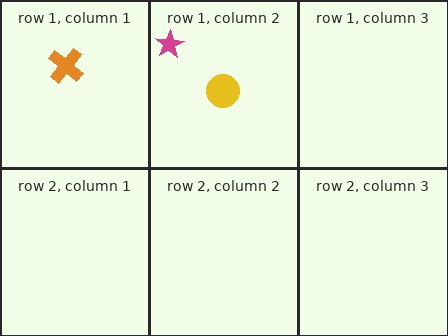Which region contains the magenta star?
The row 1, column 2 region.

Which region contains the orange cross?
The row 1, column 1 region.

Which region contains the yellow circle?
The row 1, column 2 region.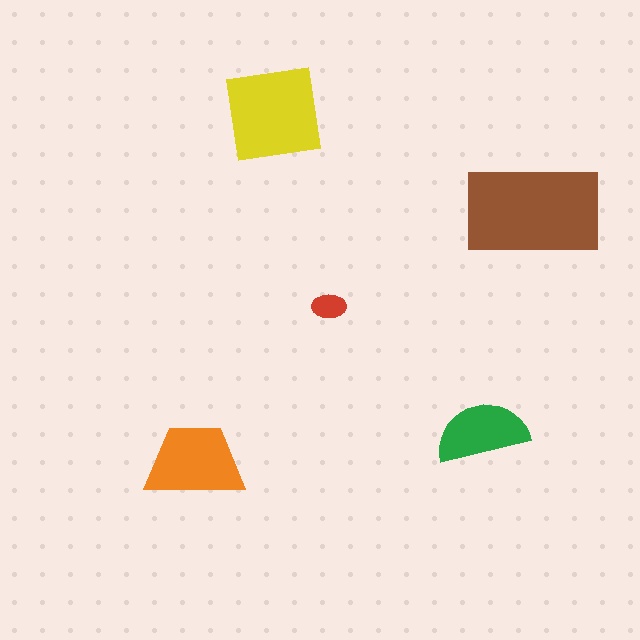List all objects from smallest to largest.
The red ellipse, the green semicircle, the orange trapezoid, the yellow square, the brown rectangle.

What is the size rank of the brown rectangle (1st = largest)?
1st.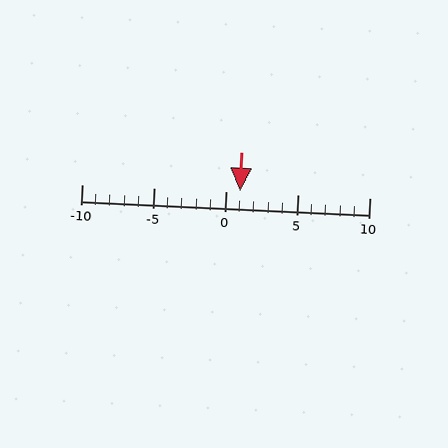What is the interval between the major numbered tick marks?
The major tick marks are spaced 5 units apart.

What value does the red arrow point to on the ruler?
The red arrow points to approximately 1.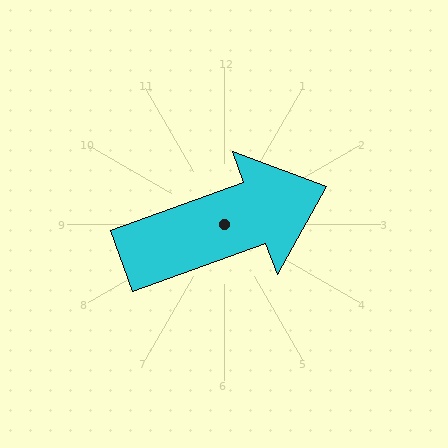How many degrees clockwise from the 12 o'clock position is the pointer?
Approximately 70 degrees.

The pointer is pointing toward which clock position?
Roughly 2 o'clock.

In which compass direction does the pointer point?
East.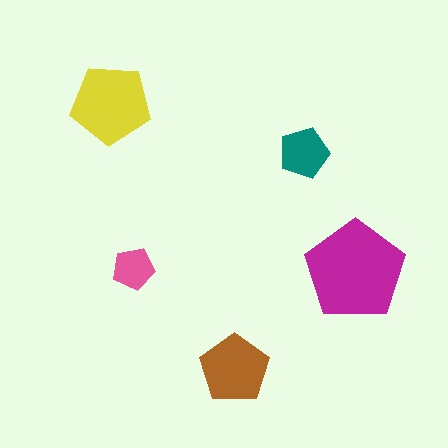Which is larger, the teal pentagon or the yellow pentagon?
The yellow one.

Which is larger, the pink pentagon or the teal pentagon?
The teal one.